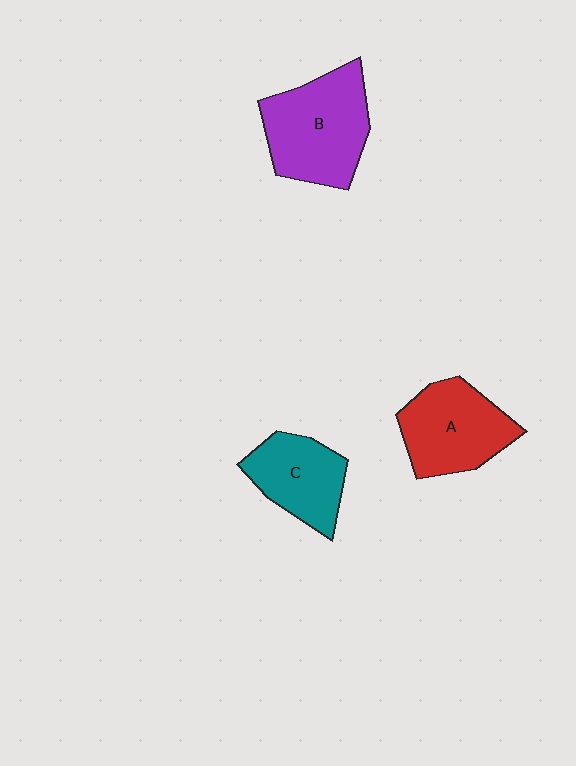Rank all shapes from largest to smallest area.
From largest to smallest: B (purple), A (red), C (teal).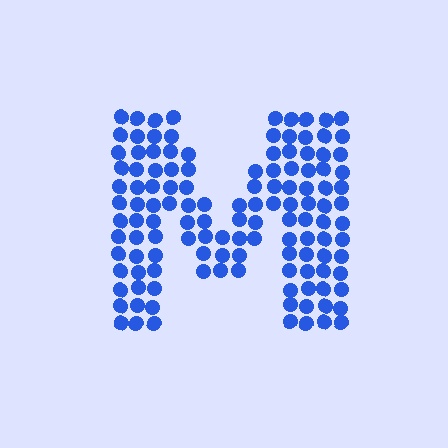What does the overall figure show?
The overall figure shows the letter M.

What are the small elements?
The small elements are circles.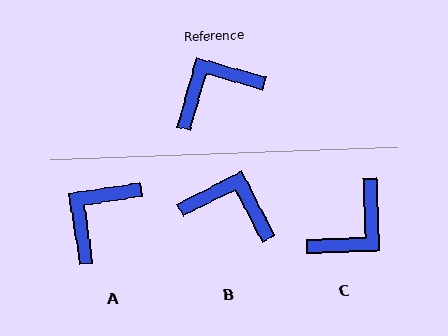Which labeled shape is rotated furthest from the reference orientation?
C, about 162 degrees away.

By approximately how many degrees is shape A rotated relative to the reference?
Approximately 24 degrees counter-clockwise.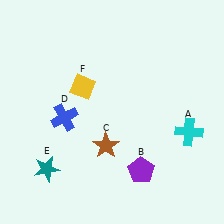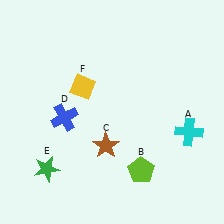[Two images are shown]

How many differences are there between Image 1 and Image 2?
There are 2 differences between the two images.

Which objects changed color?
B changed from purple to lime. E changed from teal to green.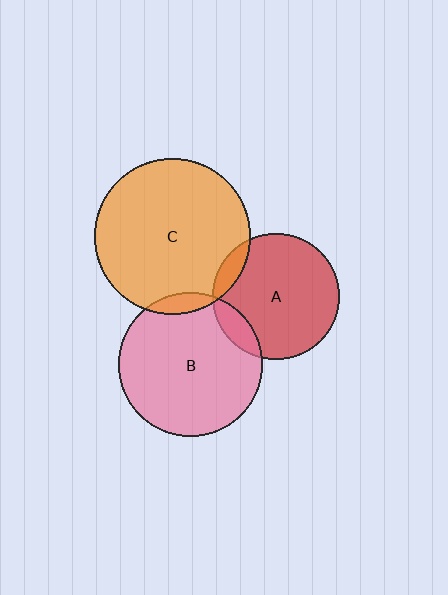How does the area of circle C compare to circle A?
Approximately 1.5 times.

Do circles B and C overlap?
Yes.